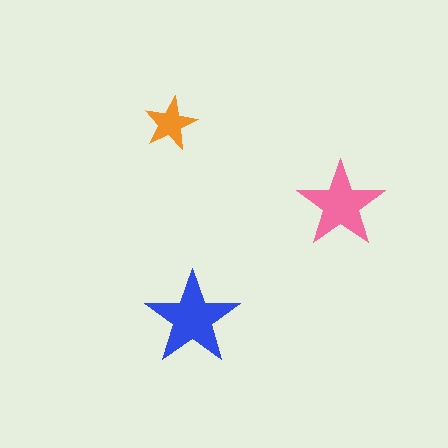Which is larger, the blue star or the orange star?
The blue one.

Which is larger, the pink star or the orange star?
The pink one.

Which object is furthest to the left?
The orange star is leftmost.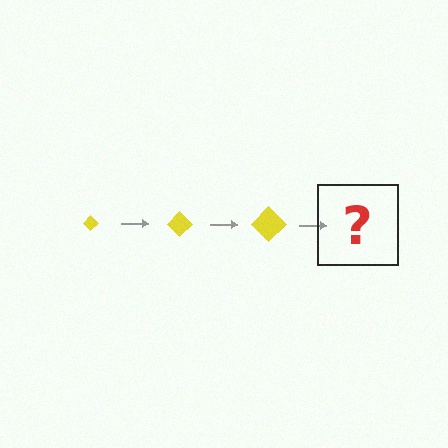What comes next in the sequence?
The next element should be a yellow diamond, larger than the previous one.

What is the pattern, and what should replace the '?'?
The pattern is that the diamond gets progressively larger each step. The '?' should be a yellow diamond, larger than the previous one.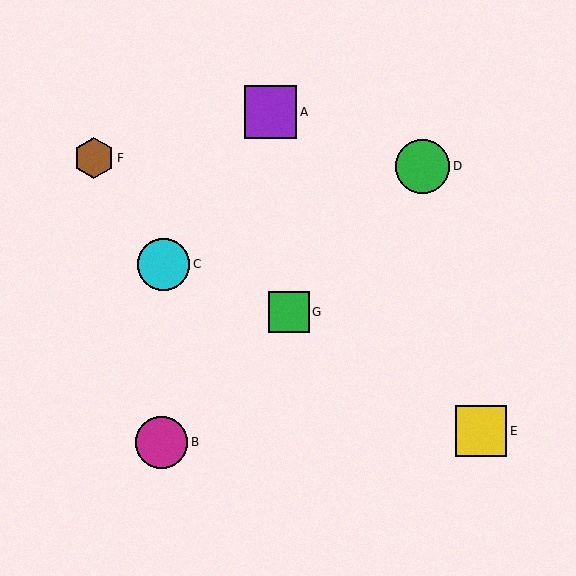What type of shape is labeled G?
Shape G is a green square.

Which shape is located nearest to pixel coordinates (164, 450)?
The magenta circle (labeled B) at (161, 442) is nearest to that location.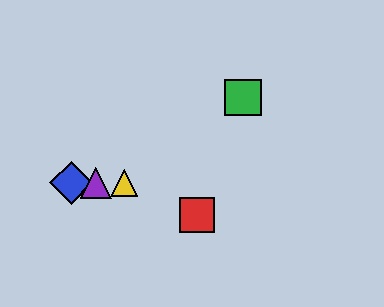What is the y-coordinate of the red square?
The red square is at y≈215.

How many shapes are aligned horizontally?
3 shapes (the blue diamond, the yellow triangle, the purple triangle) are aligned horizontally.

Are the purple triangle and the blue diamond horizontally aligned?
Yes, both are at y≈183.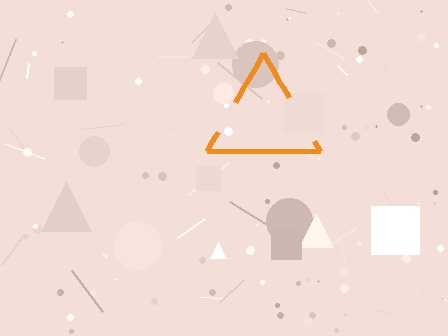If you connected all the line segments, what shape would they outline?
They would outline a triangle.